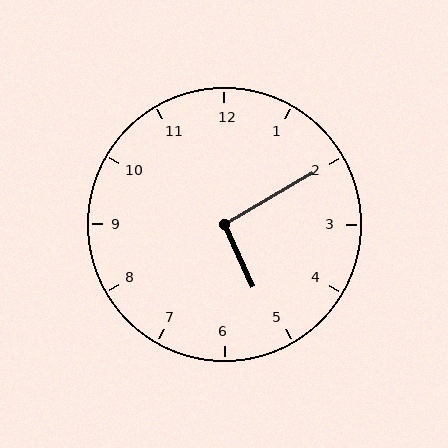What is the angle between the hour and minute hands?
Approximately 95 degrees.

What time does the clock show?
5:10.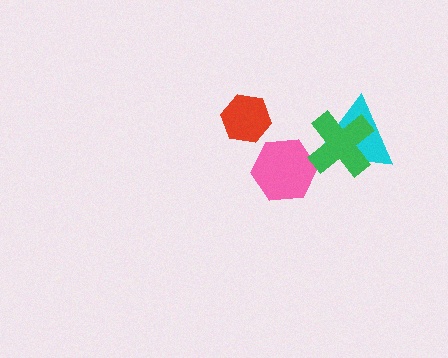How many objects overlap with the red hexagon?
0 objects overlap with the red hexagon.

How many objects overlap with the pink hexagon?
0 objects overlap with the pink hexagon.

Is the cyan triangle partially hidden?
Yes, it is partially covered by another shape.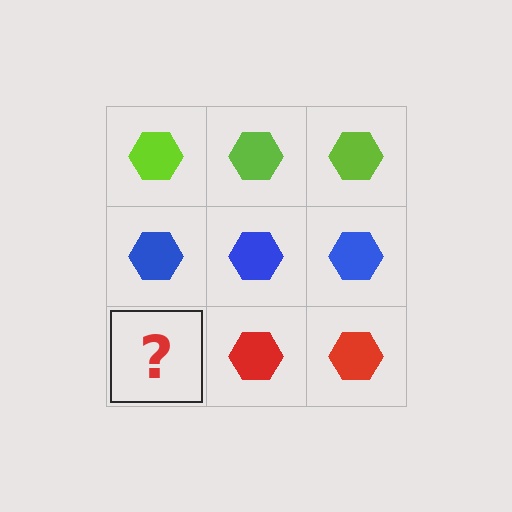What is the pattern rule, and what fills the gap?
The rule is that each row has a consistent color. The gap should be filled with a red hexagon.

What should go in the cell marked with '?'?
The missing cell should contain a red hexagon.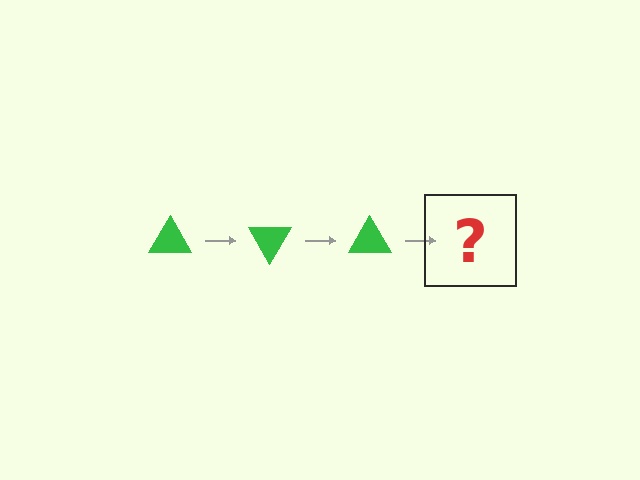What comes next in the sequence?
The next element should be a green triangle rotated 180 degrees.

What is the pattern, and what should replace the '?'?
The pattern is that the triangle rotates 60 degrees each step. The '?' should be a green triangle rotated 180 degrees.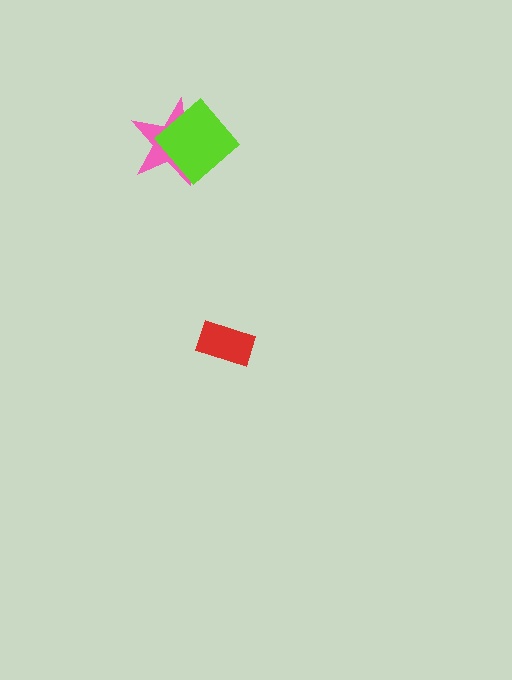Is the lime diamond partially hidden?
No, no other shape covers it.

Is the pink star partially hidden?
Yes, it is partially covered by another shape.